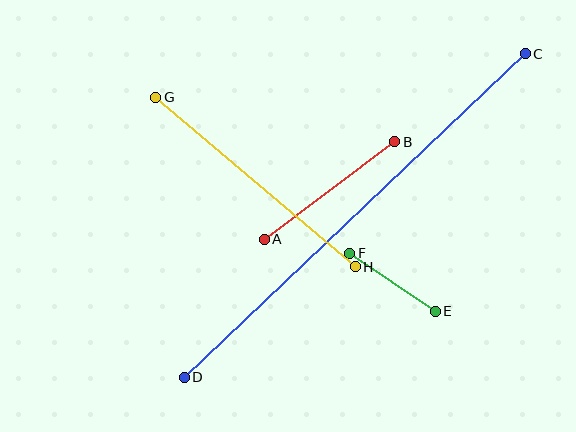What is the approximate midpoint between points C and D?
The midpoint is at approximately (355, 216) pixels.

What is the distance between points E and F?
The distance is approximately 103 pixels.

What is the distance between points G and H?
The distance is approximately 262 pixels.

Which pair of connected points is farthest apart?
Points C and D are farthest apart.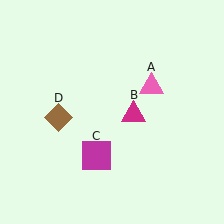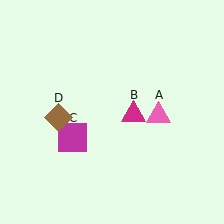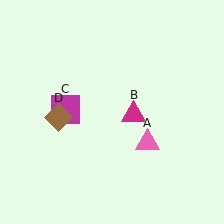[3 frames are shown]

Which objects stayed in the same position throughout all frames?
Magenta triangle (object B) and brown diamond (object D) remained stationary.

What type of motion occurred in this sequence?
The pink triangle (object A), magenta square (object C) rotated clockwise around the center of the scene.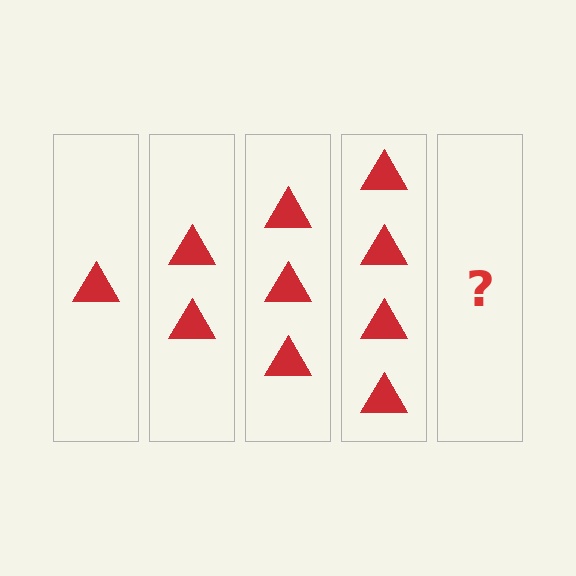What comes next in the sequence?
The next element should be 5 triangles.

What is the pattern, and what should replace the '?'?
The pattern is that each step adds one more triangle. The '?' should be 5 triangles.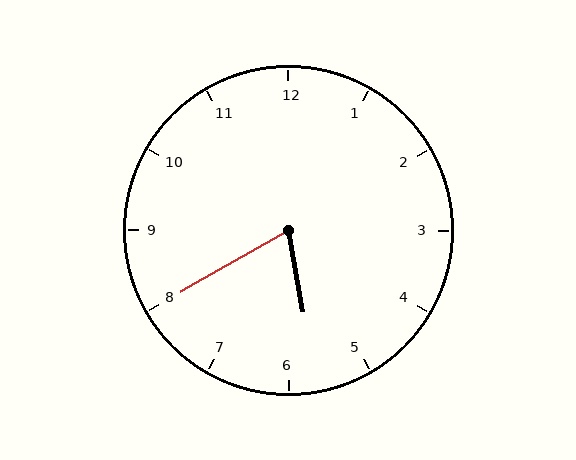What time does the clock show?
5:40.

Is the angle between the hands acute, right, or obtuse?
It is acute.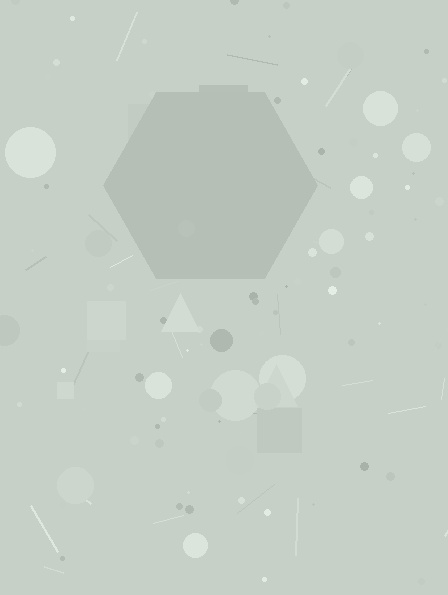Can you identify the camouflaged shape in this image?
The camouflaged shape is a hexagon.